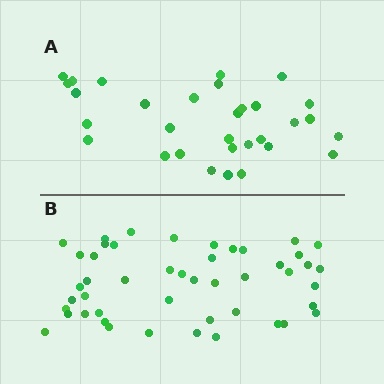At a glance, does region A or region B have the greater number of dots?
Region B (the bottom region) has more dots.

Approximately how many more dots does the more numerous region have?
Region B has approximately 15 more dots than region A.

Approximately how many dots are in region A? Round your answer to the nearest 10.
About 30 dots. (The exact count is 31, which rounds to 30.)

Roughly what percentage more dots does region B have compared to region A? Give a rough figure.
About 50% more.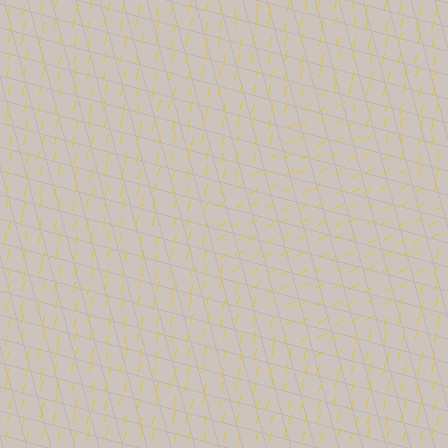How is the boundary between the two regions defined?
The boundary is defined purely by a change in line orientation (approximately 45 degrees difference). All lines are the same color and thickness.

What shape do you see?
I see a diamond.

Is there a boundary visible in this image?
Yes, there is a texture boundary formed by a change in line orientation.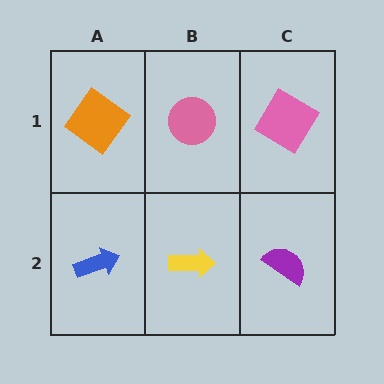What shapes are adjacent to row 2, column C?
A pink diamond (row 1, column C), a yellow arrow (row 2, column B).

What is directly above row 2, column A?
An orange diamond.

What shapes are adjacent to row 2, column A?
An orange diamond (row 1, column A), a yellow arrow (row 2, column B).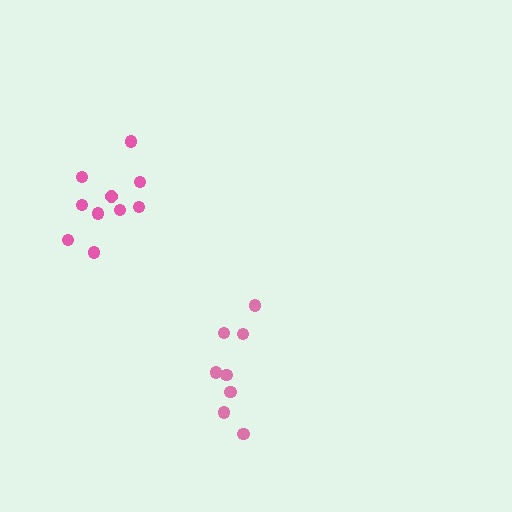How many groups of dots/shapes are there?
There are 2 groups.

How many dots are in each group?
Group 1: 10 dots, Group 2: 8 dots (18 total).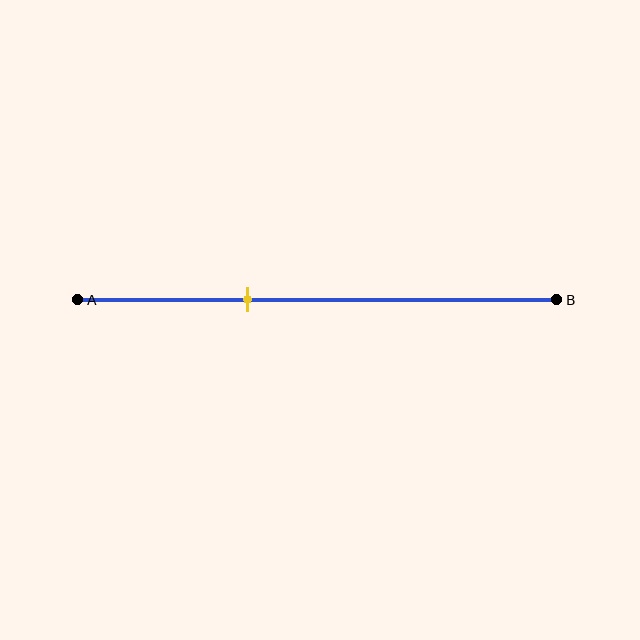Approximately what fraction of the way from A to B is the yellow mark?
The yellow mark is approximately 35% of the way from A to B.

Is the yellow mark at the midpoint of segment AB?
No, the mark is at about 35% from A, not at the 50% midpoint.